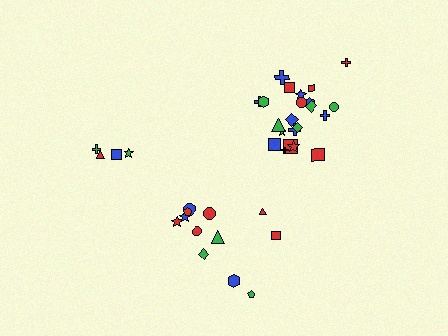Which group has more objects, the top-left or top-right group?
The top-right group.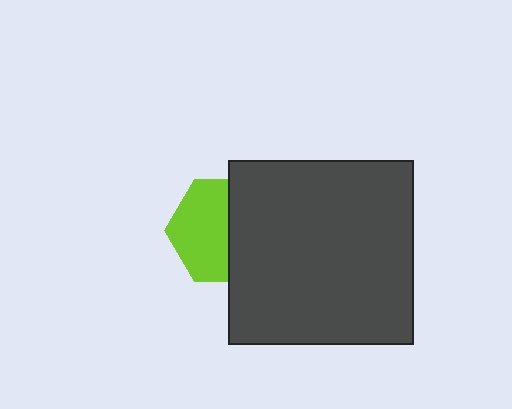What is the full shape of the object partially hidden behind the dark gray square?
The partially hidden object is a lime hexagon.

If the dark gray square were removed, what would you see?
You would see the complete lime hexagon.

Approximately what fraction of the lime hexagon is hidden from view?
Roughly 46% of the lime hexagon is hidden behind the dark gray square.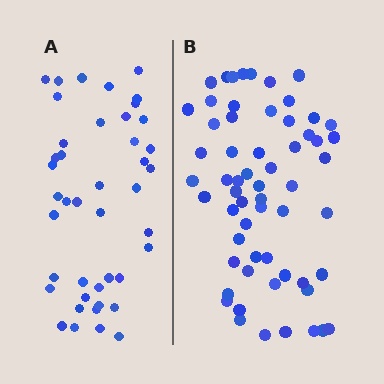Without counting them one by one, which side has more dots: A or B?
Region B (the right region) has more dots.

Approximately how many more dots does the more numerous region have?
Region B has approximately 15 more dots than region A.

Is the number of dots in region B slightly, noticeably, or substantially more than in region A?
Region B has noticeably more, but not dramatically so. The ratio is roughly 1.4 to 1.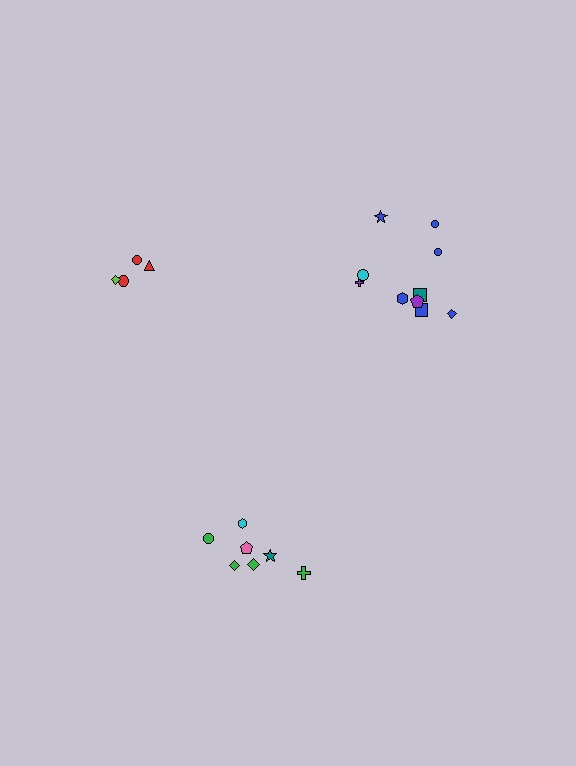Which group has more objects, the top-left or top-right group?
The top-right group.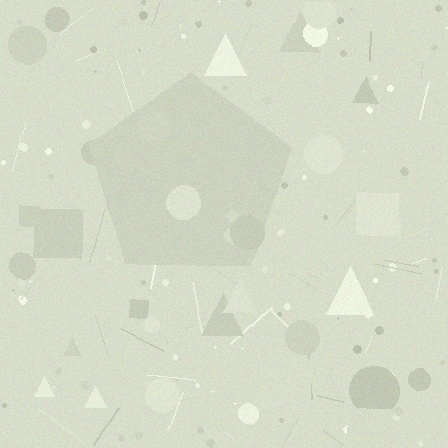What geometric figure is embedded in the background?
A pentagon is embedded in the background.